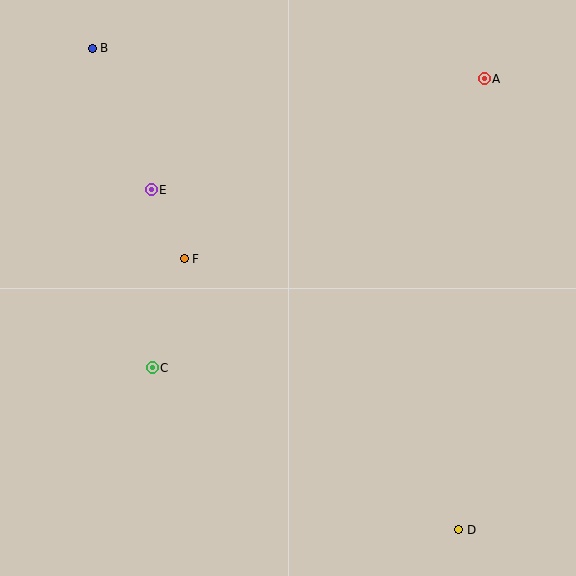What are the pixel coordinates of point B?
Point B is at (92, 48).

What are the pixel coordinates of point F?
Point F is at (184, 259).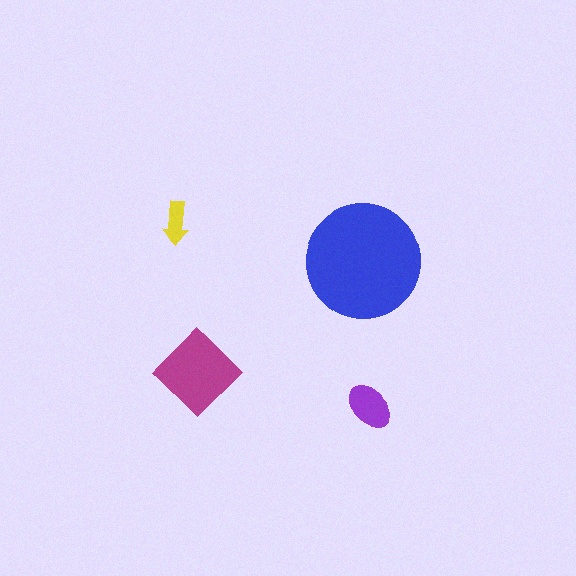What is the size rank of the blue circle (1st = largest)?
1st.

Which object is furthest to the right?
The purple ellipse is rightmost.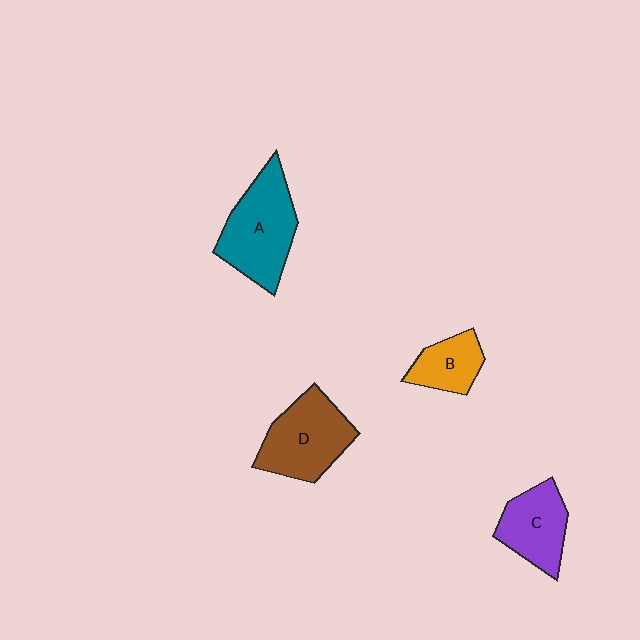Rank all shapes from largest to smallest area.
From largest to smallest: A (teal), D (brown), C (purple), B (orange).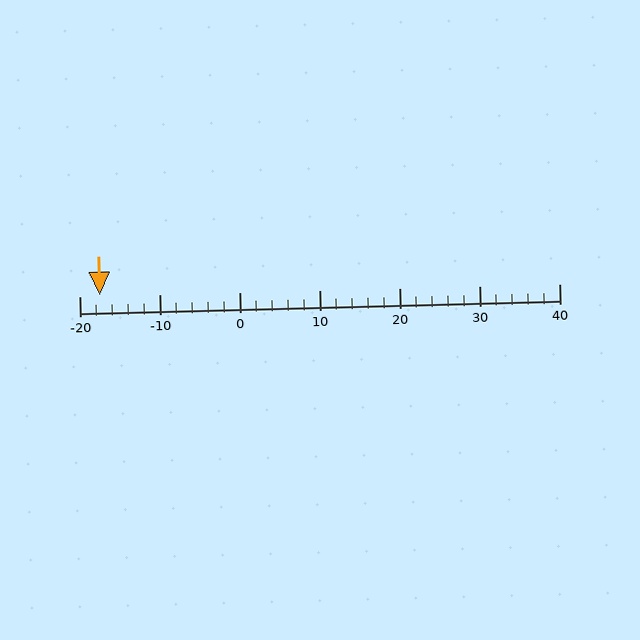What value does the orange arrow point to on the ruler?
The orange arrow points to approximately -17.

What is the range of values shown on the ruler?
The ruler shows values from -20 to 40.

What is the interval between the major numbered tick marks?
The major tick marks are spaced 10 units apart.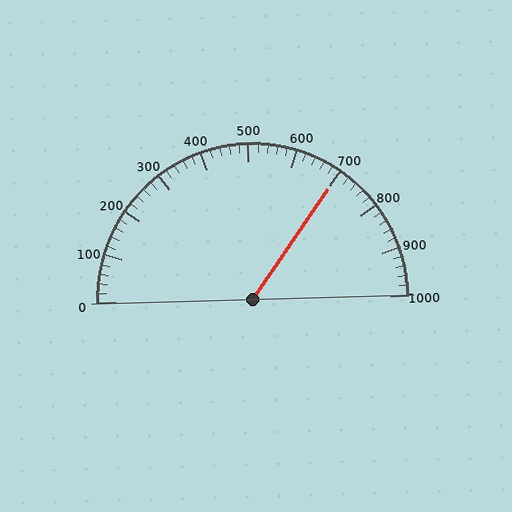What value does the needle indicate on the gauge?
The needle indicates approximately 700.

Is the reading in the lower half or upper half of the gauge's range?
The reading is in the upper half of the range (0 to 1000).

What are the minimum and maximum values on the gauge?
The gauge ranges from 0 to 1000.